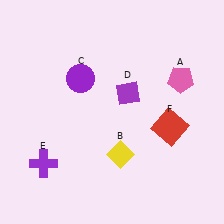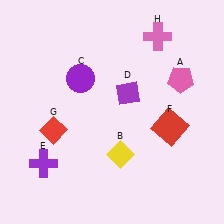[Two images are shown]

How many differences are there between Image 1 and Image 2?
There are 2 differences between the two images.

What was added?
A red diamond (G), a pink cross (H) were added in Image 2.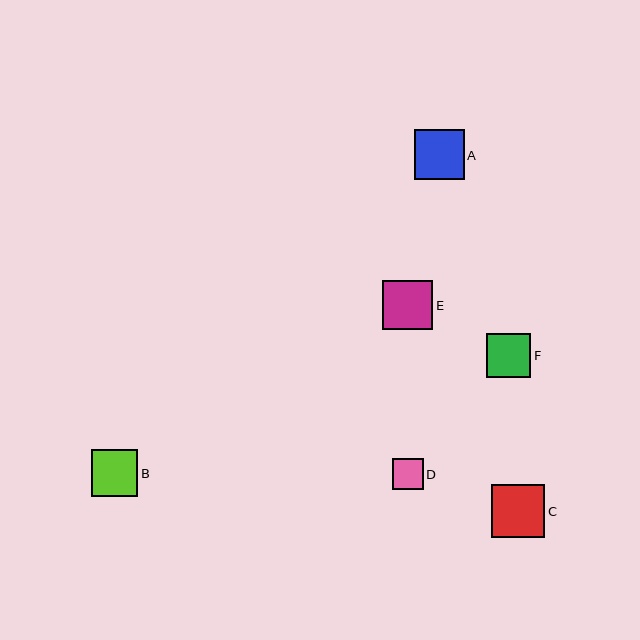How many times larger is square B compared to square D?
Square B is approximately 1.5 times the size of square D.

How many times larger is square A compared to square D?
Square A is approximately 1.6 times the size of square D.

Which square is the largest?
Square C is the largest with a size of approximately 53 pixels.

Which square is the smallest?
Square D is the smallest with a size of approximately 31 pixels.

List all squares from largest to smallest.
From largest to smallest: C, A, E, B, F, D.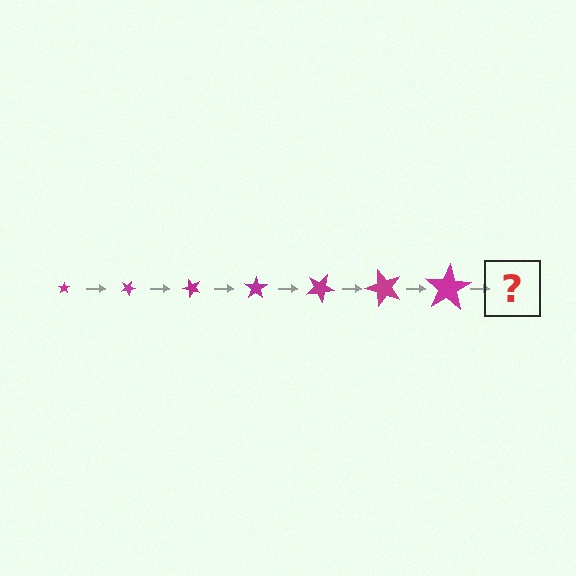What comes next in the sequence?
The next element should be a star, larger than the previous one and rotated 175 degrees from the start.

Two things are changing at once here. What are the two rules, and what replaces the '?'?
The two rules are that the star grows larger each step and it rotates 25 degrees each step. The '?' should be a star, larger than the previous one and rotated 175 degrees from the start.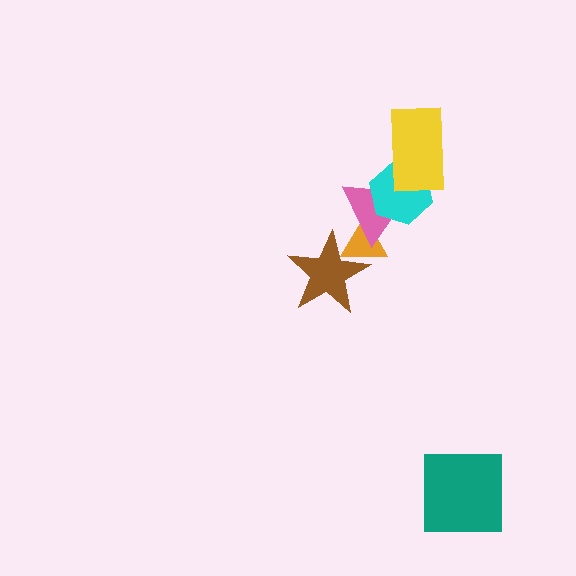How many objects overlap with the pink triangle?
2 objects overlap with the pink triangle.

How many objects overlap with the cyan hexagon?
2 objects overlap with the cyan hexagon.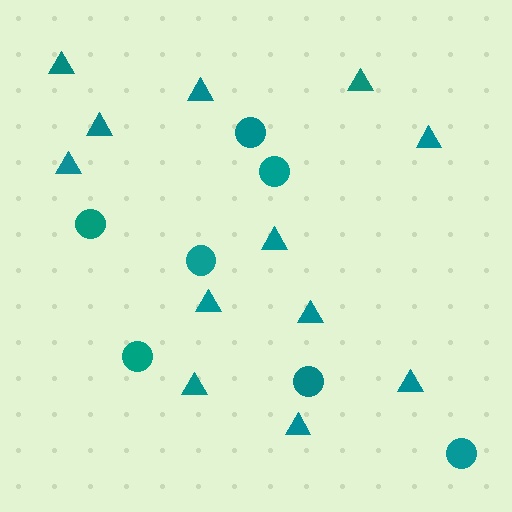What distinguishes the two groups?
There are 2 groups: one group of triangles (12) and one group of circles (7).